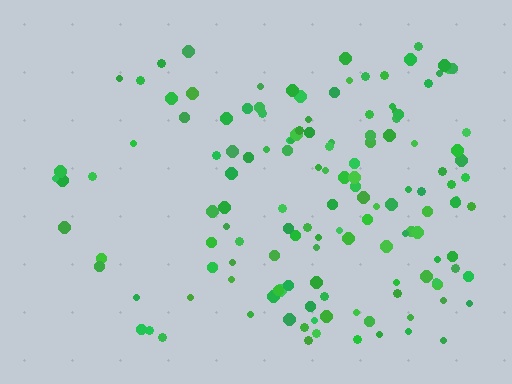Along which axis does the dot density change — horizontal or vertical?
Horizontal.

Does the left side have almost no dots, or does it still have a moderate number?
Still a moderate number, just noticeably fewer than the right.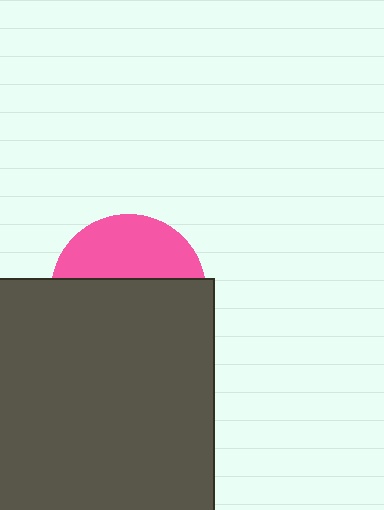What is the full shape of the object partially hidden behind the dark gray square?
The partially hidden object is a pink circle.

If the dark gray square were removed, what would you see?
You would see the complete pink circle.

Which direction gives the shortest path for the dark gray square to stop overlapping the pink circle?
Moving down gives the shortest separation.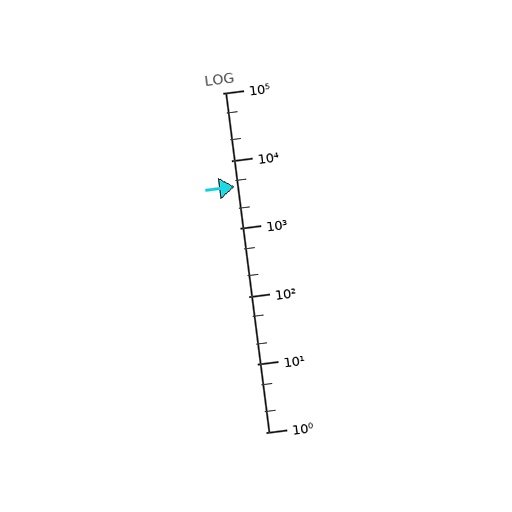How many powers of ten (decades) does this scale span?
The scale spans 5 decades, from 1 to 100000.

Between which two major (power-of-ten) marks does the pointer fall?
The pointer is between 1000 and 10000.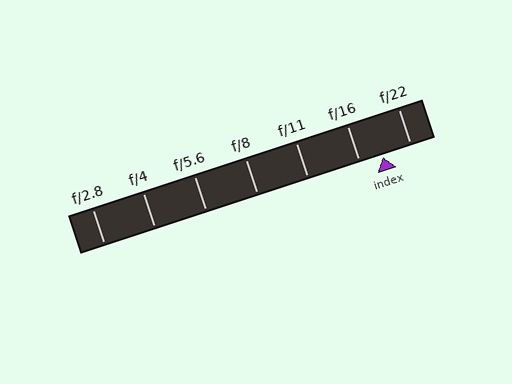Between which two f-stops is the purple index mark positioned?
The index mark is between f/16 and f/22.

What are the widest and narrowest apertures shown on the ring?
The widest aperture shown is f/2.8 and the narrowest is f/22.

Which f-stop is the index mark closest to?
The index mark is closest to f/16.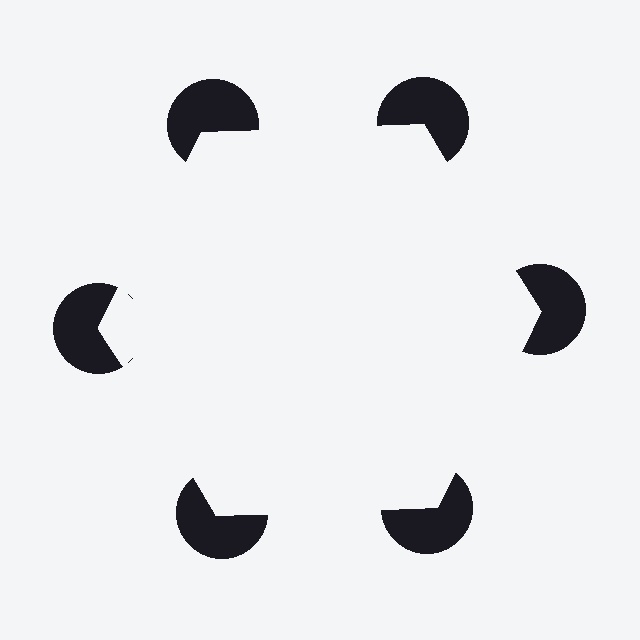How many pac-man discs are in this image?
There are 6 — one at each vertex of the illusory hexagon.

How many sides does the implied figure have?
6 sides.